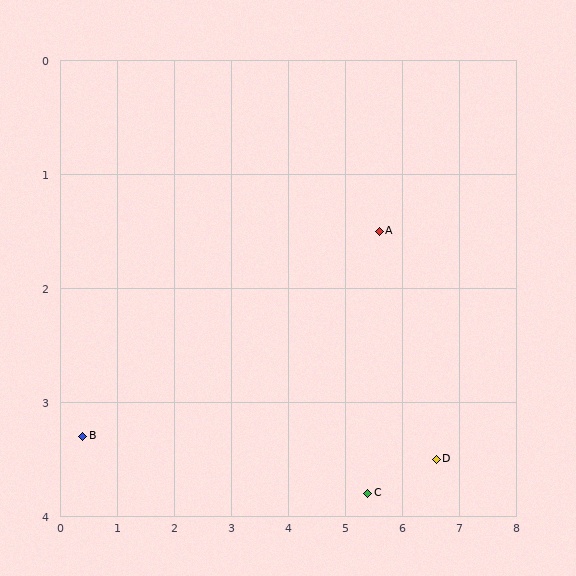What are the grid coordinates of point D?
Point D is at approximately (6.6, 3.5).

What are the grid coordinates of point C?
Point C is at approximately (5.4, 3.8).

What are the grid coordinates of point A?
Point A is at approximately (5.6, 1.5).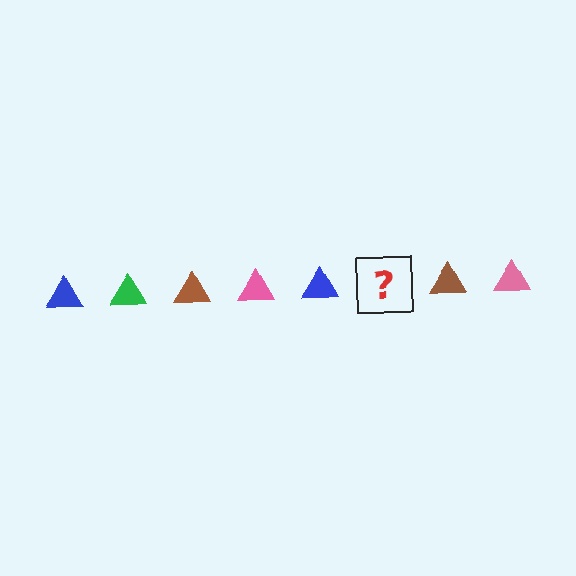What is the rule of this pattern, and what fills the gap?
The rule is that the pattern cycles through blue, green, brown, pink triangles. The gap should be filled with a green triangle.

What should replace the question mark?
The question mark should be replaced with a green triangle.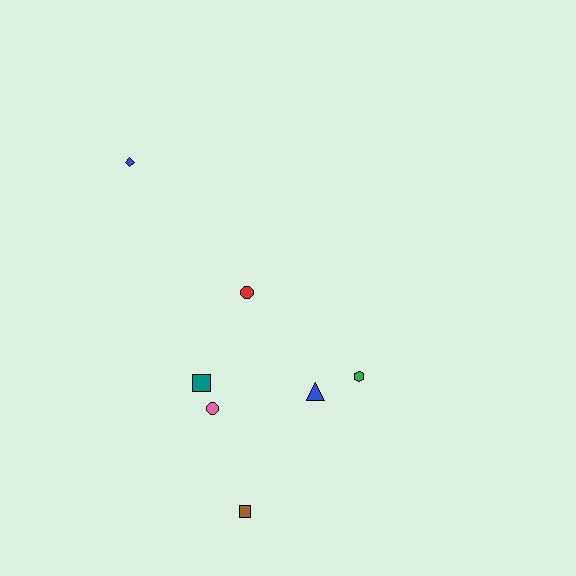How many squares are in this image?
There are 2 squares.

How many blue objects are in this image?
There are 2 blue objects.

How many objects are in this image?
There are 7 objects.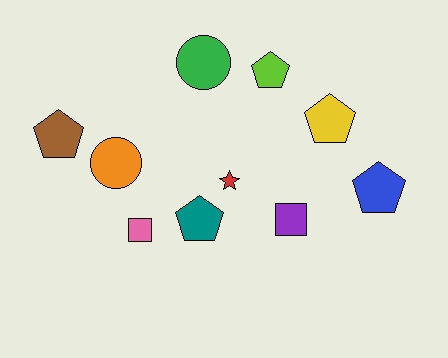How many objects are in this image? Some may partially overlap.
There are 10 objects.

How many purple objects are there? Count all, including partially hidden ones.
There is 1 purple object.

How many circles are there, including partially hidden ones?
There are 2 circles.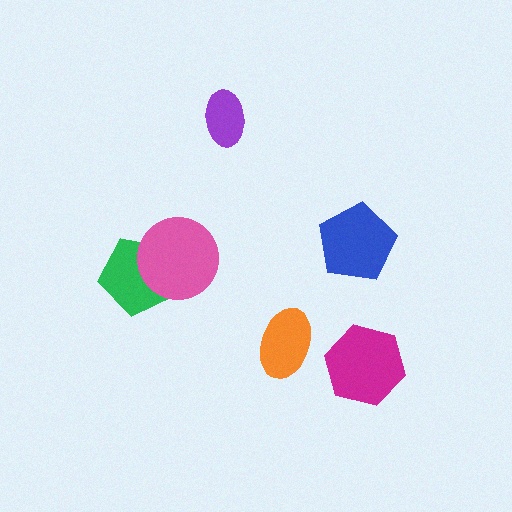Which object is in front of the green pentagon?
The pink circle is in front of the green pentagon.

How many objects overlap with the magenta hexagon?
0 objects overlap with the magenta hexagon.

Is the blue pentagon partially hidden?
No, no other shape covers it.